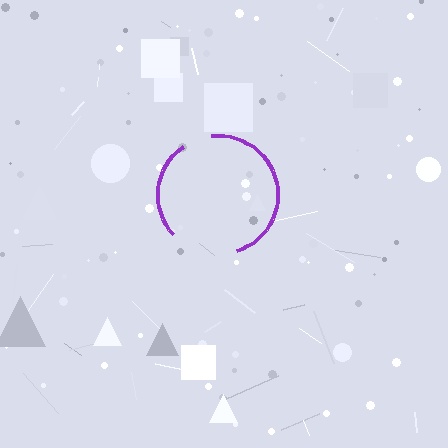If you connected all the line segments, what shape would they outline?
They would outline a circle.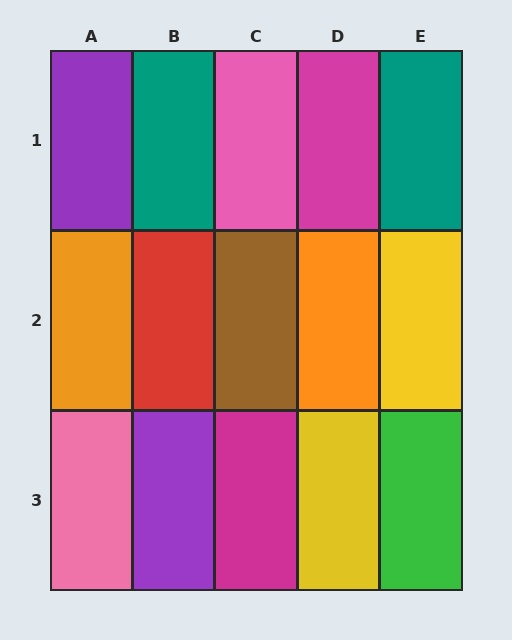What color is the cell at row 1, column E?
Teal.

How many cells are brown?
1 cell is brown.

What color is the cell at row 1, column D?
Magenta.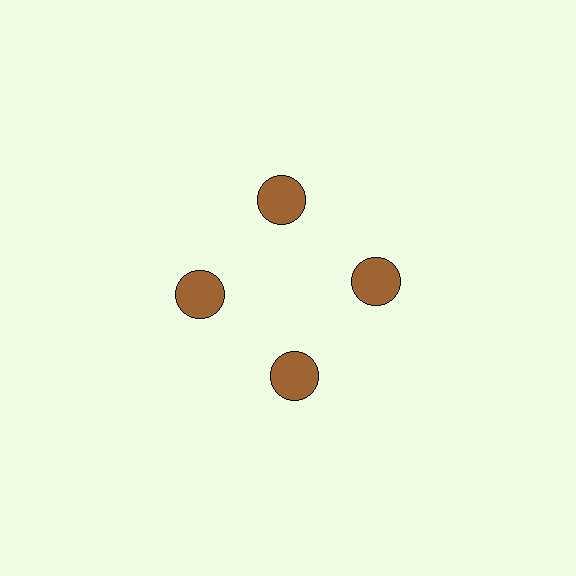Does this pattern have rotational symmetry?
Yes, this pattern has 4-fold rotational symmetry. It looks the same after rotating 90 degrees around the center.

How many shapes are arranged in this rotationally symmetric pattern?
There are 4 shapes, arranged in 4 groups of 1.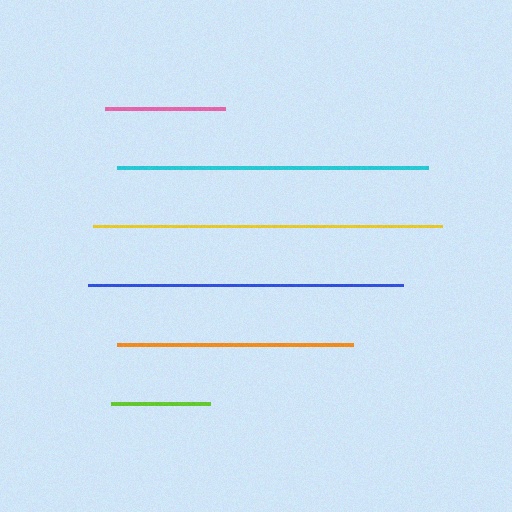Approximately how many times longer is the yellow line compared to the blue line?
The yellow line is approximately 1.1 times the length of the blue line.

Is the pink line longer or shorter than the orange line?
The orange line is longer than the pink line.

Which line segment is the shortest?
The lime line is the shortest at approximately 100 pixels.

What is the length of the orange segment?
The orange segment is approximately 236 pixels long.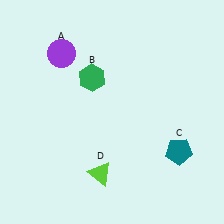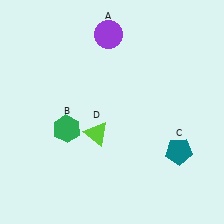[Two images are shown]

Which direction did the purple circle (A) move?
The purple circle (A) moved right.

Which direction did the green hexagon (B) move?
The green hexagon (B) moved down.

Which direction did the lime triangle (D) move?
The lime triangle (D) moved up.